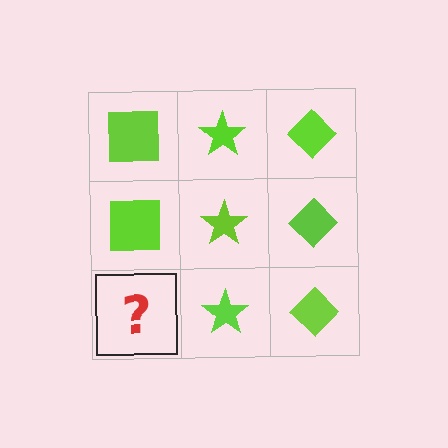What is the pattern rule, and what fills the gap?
The rule is that each column has a consistent shape. The gap should be filled with a lime square.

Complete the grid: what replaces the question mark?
The question mark should be replaced with a lime square.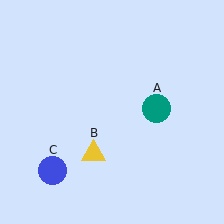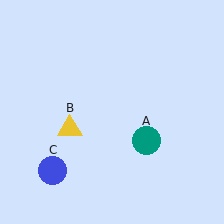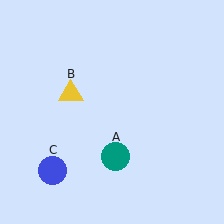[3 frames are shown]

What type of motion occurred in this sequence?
The teal circle (object A), yellow triangle (object B) rotated clockwise around the center of the scene.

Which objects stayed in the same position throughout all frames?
Blue circle (object C) remained stationary.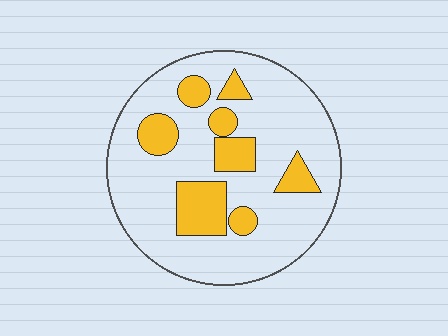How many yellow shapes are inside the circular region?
8.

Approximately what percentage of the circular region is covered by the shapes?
Approximately 20%.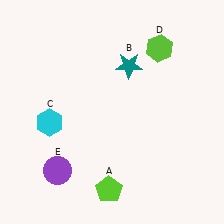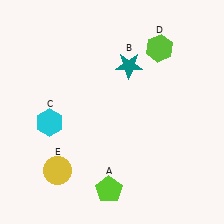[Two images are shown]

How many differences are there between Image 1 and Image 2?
There is 1 difference between the two images.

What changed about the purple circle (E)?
In Image 1, E is purple. In Image 2, it changed to yellow.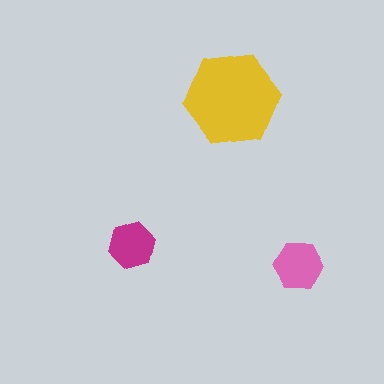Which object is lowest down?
The pink hexagon is bottommost.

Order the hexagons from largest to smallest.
the yellow one, the pink one, the magenta one.